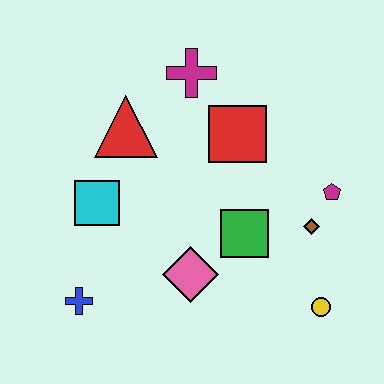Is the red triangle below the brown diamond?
No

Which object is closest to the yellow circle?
The brown diamond is closest to the yellow circle.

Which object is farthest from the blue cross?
The magenta pentagon is farthest from the blue cross.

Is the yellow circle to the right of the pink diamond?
Yes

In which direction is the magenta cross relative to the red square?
The magenta cross is above the red square.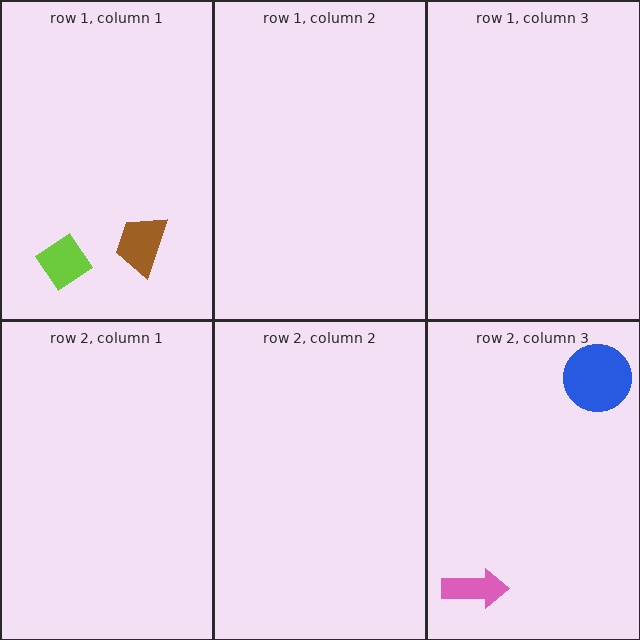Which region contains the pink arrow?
The row 2, column 3 region.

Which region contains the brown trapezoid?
The row 1, column 1 region.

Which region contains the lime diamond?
The row 1, column 1 region.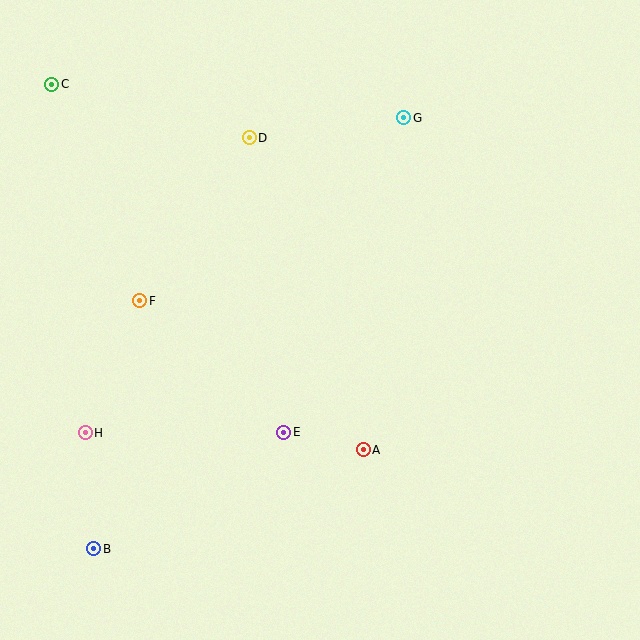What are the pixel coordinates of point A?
Point A is at (363, 450).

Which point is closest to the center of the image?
Point E at (284, 432) is closest to the center.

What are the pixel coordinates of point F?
Point F is at (140, 301).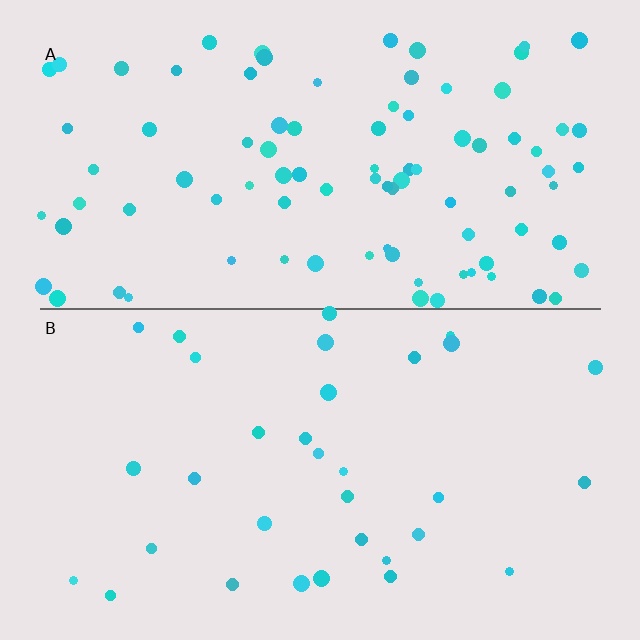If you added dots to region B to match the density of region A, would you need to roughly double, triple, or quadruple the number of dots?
Approximately triple.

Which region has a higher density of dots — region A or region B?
A (the top).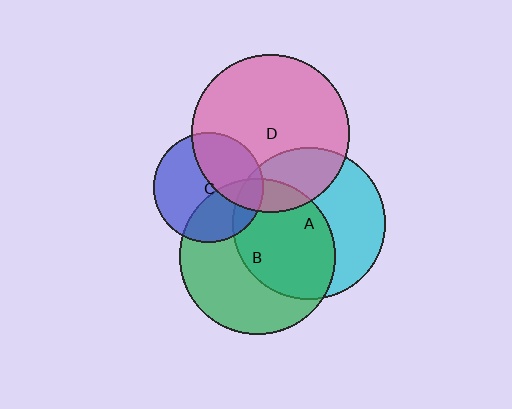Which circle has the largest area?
Circle D (pink).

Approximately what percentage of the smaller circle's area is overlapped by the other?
Approximately 50%.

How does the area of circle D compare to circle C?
Approximately 2.1 times.